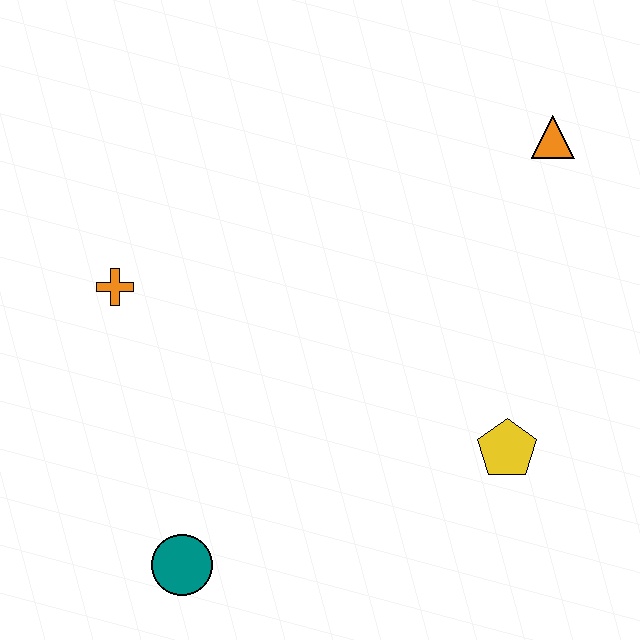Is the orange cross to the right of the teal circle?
No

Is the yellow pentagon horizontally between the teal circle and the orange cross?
No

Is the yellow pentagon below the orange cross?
Yes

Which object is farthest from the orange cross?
The orange triangle is farthest from the orange cross.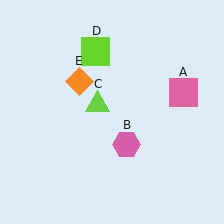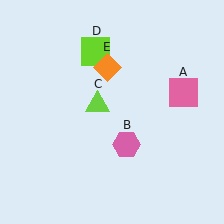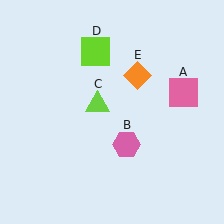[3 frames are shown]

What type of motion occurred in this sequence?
The orange diamond (object E) rotated clockwise around the center of the scene.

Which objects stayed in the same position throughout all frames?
Pink square (object A) and pink hexagon (object B) and lime triangle (object C) and lime square (object D) remained stationary.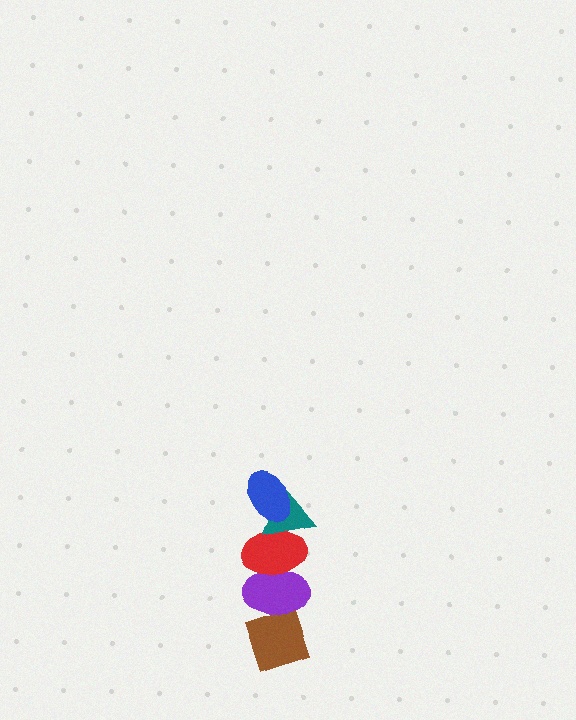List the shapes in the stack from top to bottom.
From top to bottom: the blue ellipse, the teal triangle, the red ellipse, the purple ellipse, the brown diamond.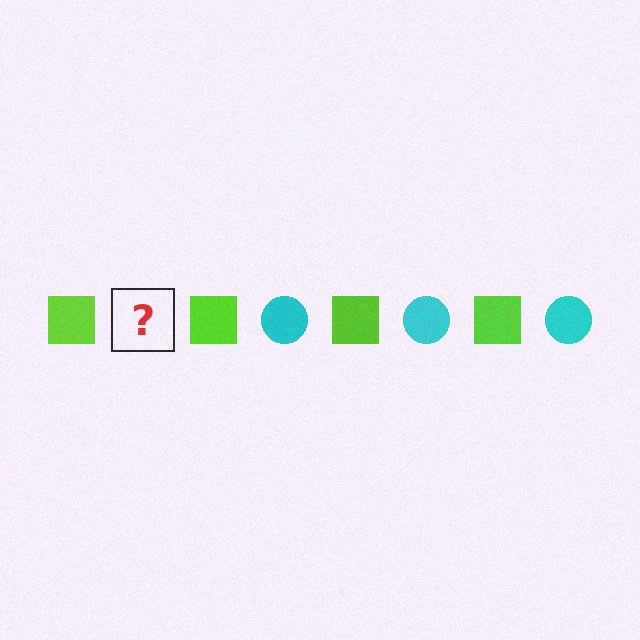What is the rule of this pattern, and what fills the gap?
The rule is that the pattern alternates between lime square and cyan circle. The gap should be filled with a cyan circle.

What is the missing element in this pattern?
The missing element is a cyan circle.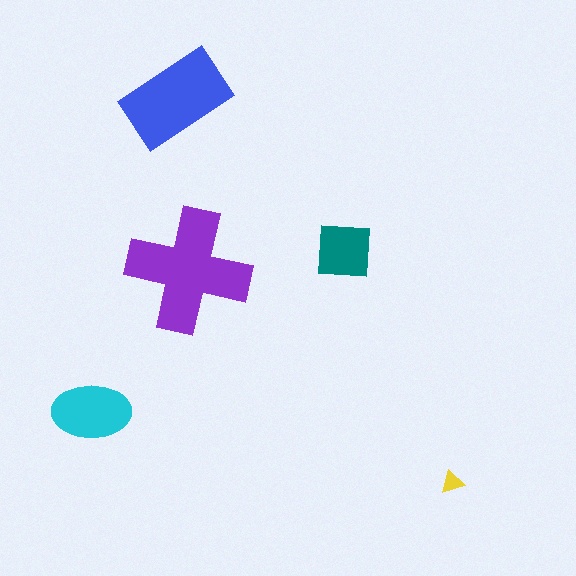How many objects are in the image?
There are 5 objects in the image.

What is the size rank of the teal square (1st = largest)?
4th.